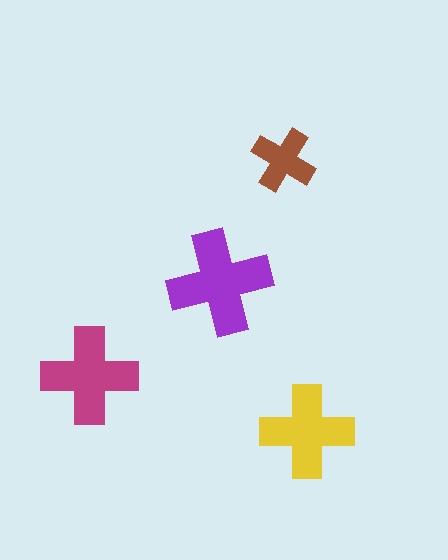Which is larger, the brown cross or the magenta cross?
The magenta one.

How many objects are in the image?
There are 4 objects in the image.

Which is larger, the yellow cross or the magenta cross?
The magenta one.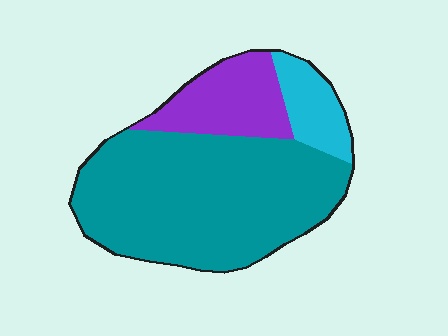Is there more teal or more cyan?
Teal.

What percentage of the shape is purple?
Purple covers around 20% of the shape.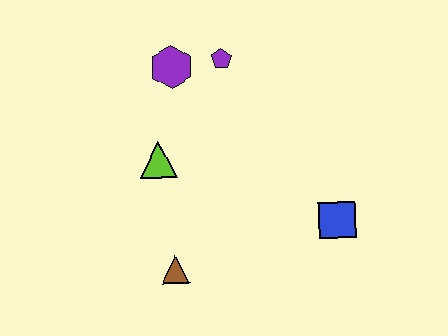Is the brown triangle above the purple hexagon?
No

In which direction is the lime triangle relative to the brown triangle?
The lime triangle is above the brown triangle.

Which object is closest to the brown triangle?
The lime triangle is closest to the brown triangle.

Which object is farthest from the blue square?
The purple hexagon is farthest from the blue square.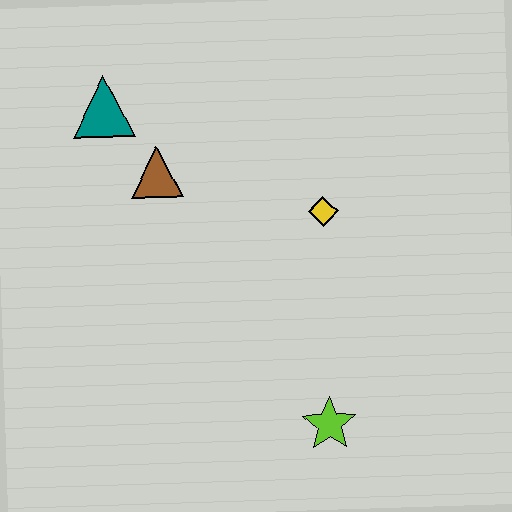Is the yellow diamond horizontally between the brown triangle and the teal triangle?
No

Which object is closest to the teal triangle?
The brown triangle is closest to the teal triangle.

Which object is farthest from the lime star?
The teal triangle is farthest from the lime star.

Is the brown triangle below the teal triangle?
Yes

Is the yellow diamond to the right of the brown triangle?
Yes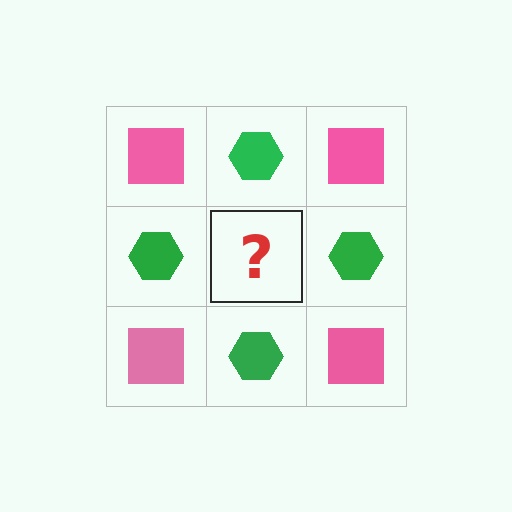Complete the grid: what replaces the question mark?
The question mark should be replaced with a pink square.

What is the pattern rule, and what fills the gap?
The rule is that it alternates pink square and green hexagon in a checkerboard pattern. The gap should be filled with a pink square.